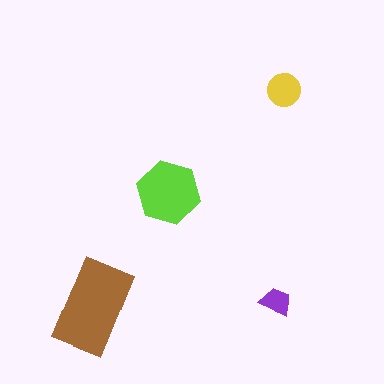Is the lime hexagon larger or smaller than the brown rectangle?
Smaller.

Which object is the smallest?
The purple trapezoid.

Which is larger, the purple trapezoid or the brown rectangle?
The brown rectangle.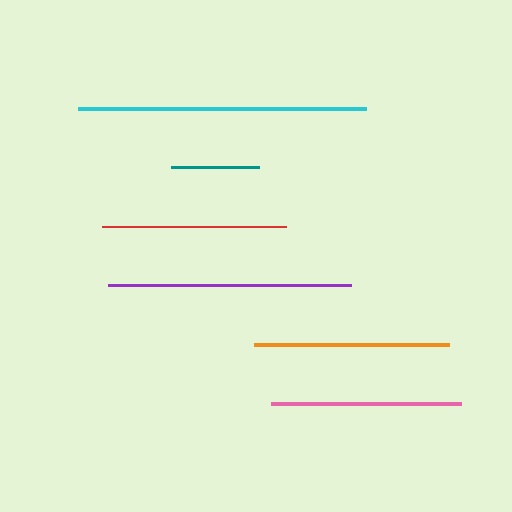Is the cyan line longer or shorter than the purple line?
The cyan line is longer than the purple line.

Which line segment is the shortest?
The teal line is the shortest at approximately 88 pixels.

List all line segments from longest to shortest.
From longest to shortest: cyan, purple, orange, pink, red, teal.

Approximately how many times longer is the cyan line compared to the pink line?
The cyan line is approximately 1.5 times the length of the pink line.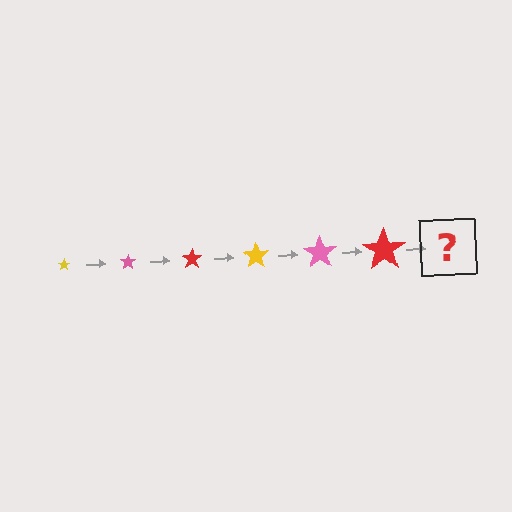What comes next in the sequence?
The next element should be a yellow star, larger than the previous one.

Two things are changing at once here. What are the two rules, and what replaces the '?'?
The two rules are that the star grows larger each step and the color cycles through yellow, pink, and red. The '?' should be a yellow star, larger than the previous one.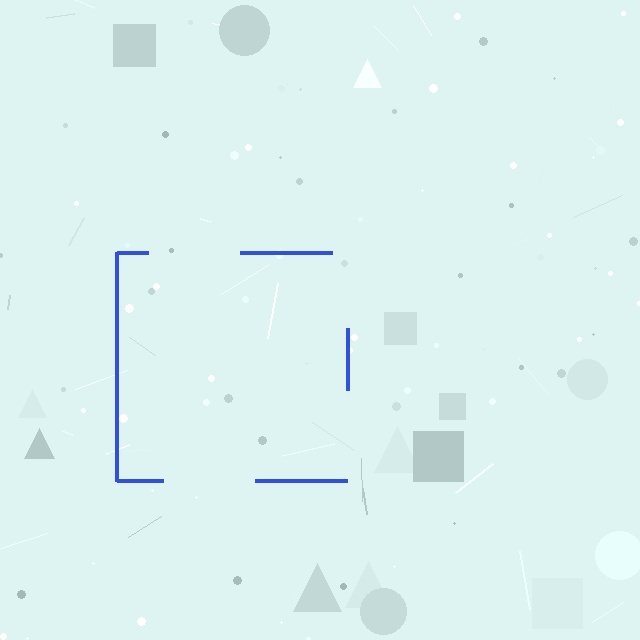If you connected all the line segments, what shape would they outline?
They would outline a square.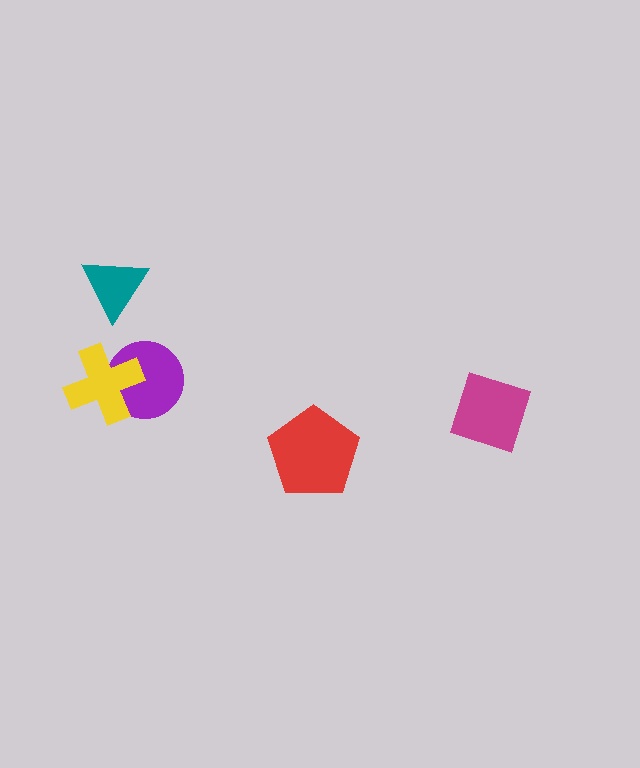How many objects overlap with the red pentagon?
0 objects overlap with the red pentagon.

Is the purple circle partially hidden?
Yes, it is partially covered by another shape.